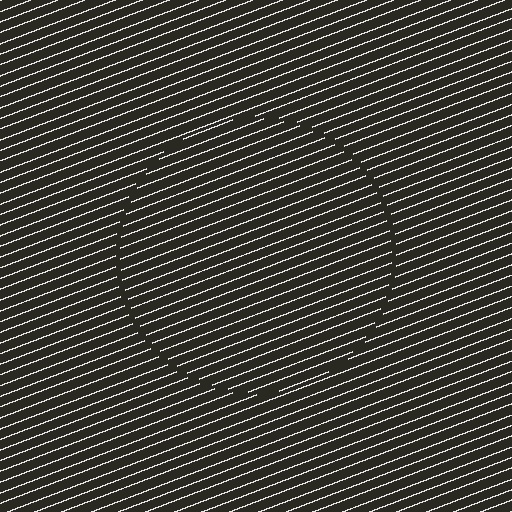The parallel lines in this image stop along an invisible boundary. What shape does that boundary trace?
An illusory circle. The interior of the shape contains the same grating, shifted by half a period — the contour is defined by the phase discontinuity where line-ends from the inner and outer gratings abut.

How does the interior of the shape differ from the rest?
The interior of the shape contains the same grating, shifted by half a period — the contour is defined by the phase discontinuity where line-ends from the inner and outer gratings abut.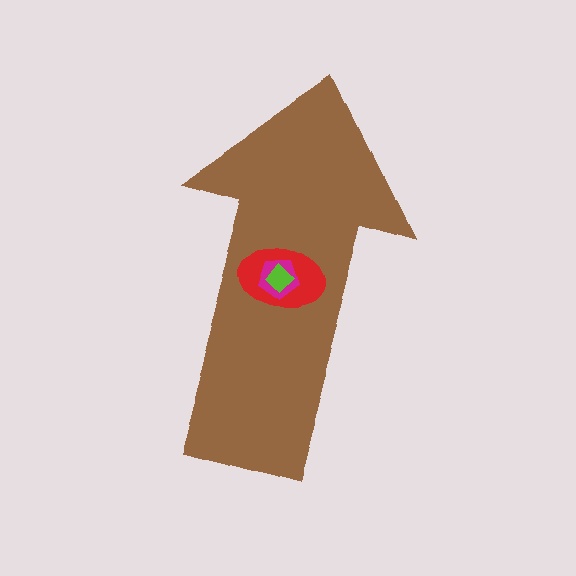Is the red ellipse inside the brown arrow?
Yes.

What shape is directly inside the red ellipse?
The magenta pentagon.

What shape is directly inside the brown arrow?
The red ellipse.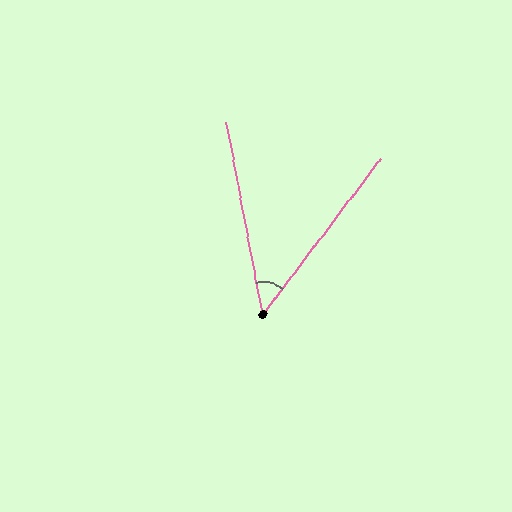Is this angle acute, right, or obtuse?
It is acute.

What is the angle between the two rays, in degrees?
Approximately 48 degrees.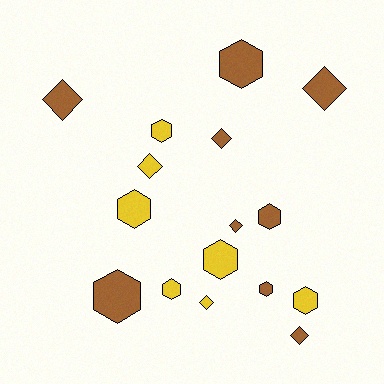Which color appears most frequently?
Brown, with 9 objects.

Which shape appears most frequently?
Hexagon, with 9 objects.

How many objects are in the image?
There are 16 objects.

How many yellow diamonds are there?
There are 2 yellow diamonds.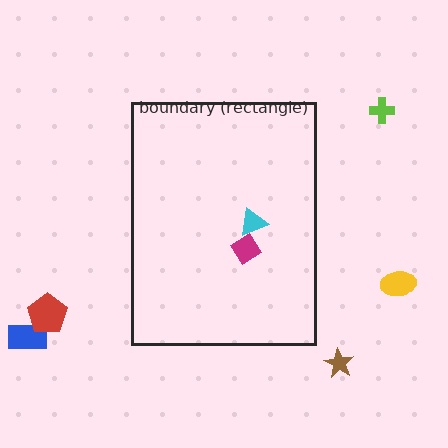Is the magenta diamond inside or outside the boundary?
Inside.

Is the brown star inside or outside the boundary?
Outside.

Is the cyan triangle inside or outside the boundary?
Inside.